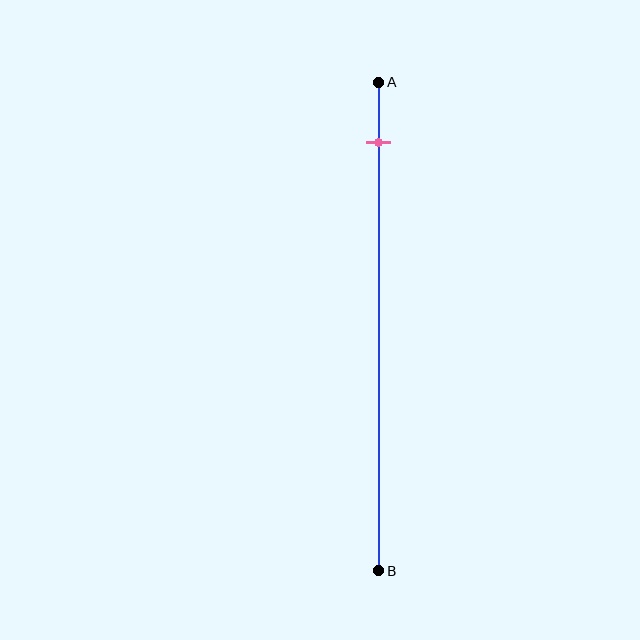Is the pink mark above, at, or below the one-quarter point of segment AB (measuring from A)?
The pink mark is above the one-quarter point of segment AB.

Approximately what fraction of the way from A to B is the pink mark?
The pink mark is approximately 10% of the way from A to B.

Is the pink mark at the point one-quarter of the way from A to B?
No, the mark is at about 10% from A, not at the 25% one-quarter point.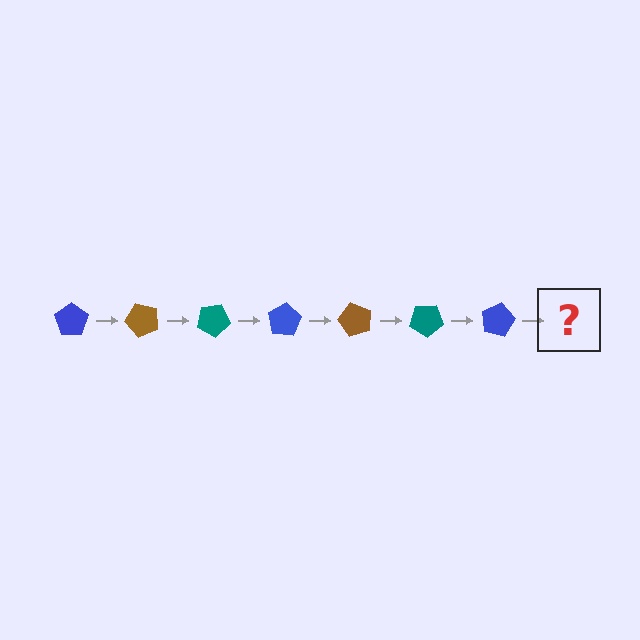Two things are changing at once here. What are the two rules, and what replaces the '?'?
The two rules are that it rotates 50 degrees each step and the color cycles through blue, brown, and teal. The '?' should be a brown pentagon, rotated 350 degrees from the start.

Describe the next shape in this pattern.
It should be a brown pentagon, rotated 350 degrees from the start.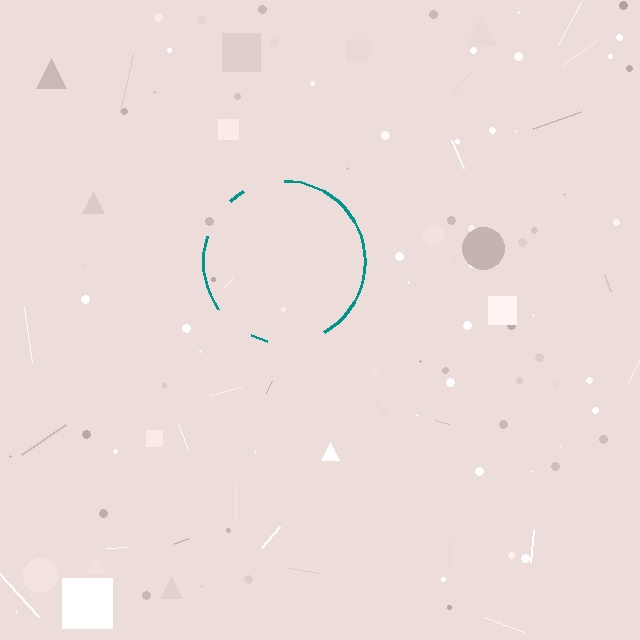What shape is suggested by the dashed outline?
The dashed outline suggests a circle.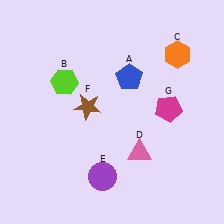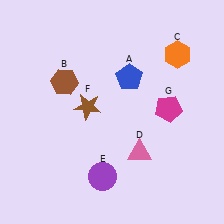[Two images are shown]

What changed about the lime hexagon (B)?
In Image 1, B is lime. In Image 2, it changed to brown.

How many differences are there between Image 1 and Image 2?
There is 1 difference between the two images.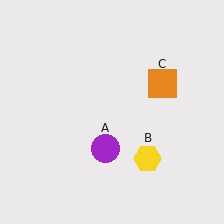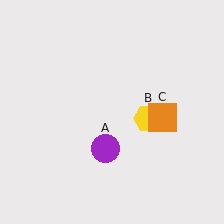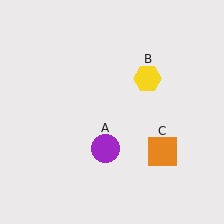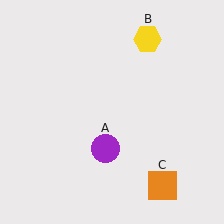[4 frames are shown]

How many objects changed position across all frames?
2 objects changed position: yellow hexagon (object B), orange square (object C).